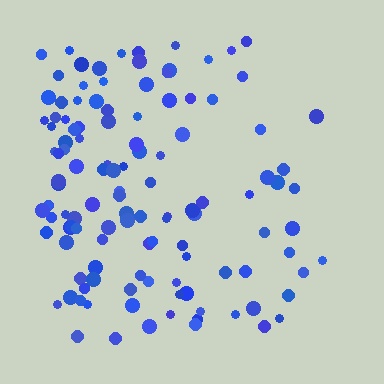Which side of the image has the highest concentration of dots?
The left.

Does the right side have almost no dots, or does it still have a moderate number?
Still a moderate number, just noticeably fewer than the left.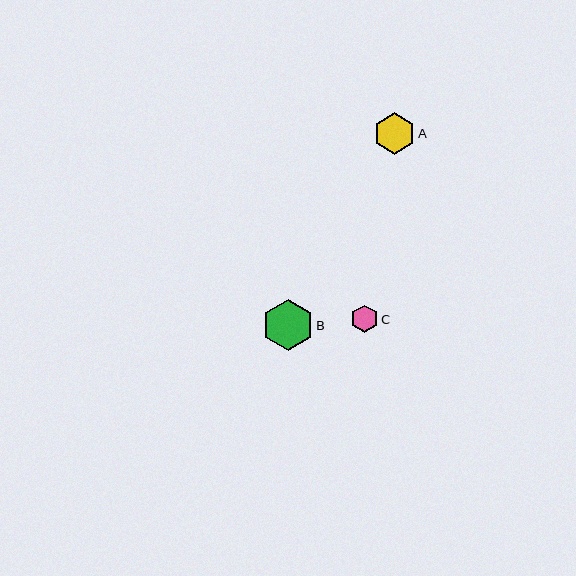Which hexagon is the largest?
Hexagon B is the largest with a size of approximately 51 pixels.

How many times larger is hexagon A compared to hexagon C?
Hexagon A is approximately 1.5 times the size of hexagon C.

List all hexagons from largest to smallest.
From largest to smallest: B, A, C.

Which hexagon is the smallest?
Hexagon C is the smallest with a size of approximately 27 pixels.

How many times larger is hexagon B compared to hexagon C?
Hexagon B is approximately 1.9 times the size of hexagon C.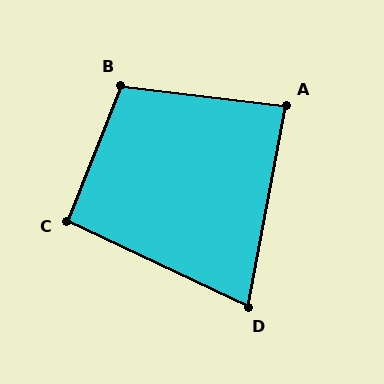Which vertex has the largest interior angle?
B, at approximately 105 degrees.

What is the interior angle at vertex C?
Approximately 94 degrees (approximately right).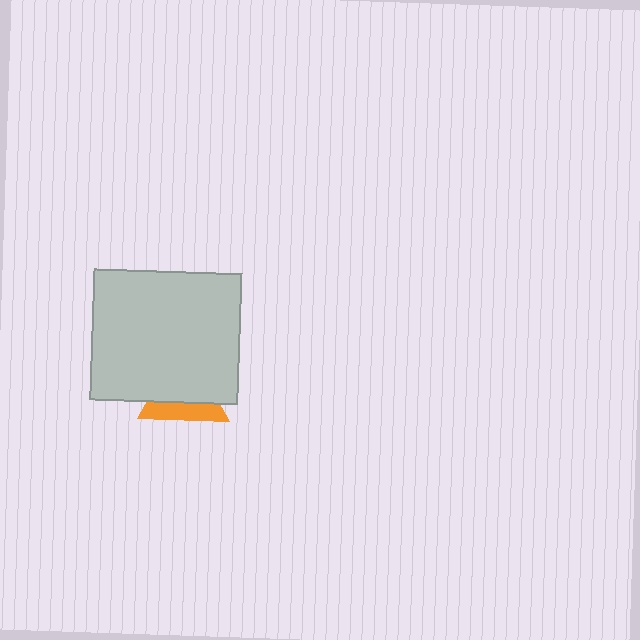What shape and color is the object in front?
The object in front is a light gray rectangle.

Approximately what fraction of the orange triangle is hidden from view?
Roughly 61% of the orange triangle is hidden behind the light gray rectangle.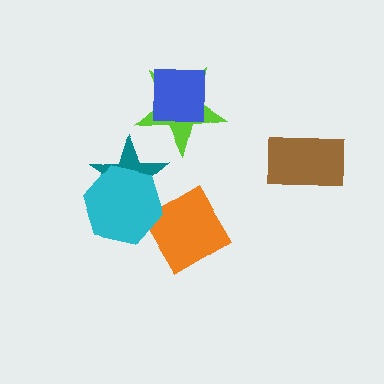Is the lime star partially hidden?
Yes, it is partially covered by another shape.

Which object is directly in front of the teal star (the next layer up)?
The orange diamond is directly in front of the teal star.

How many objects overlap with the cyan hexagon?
2 objects overlap with the cyan hexagon.